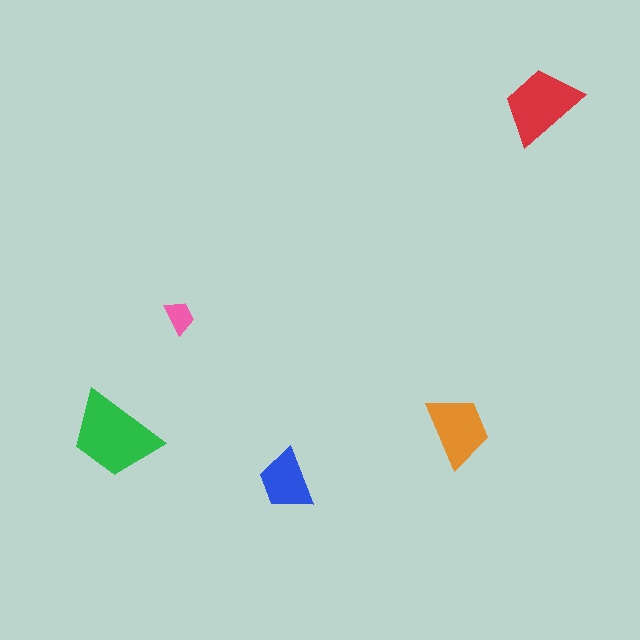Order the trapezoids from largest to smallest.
the green one, the red one, the orange one, the blue one, the pink one.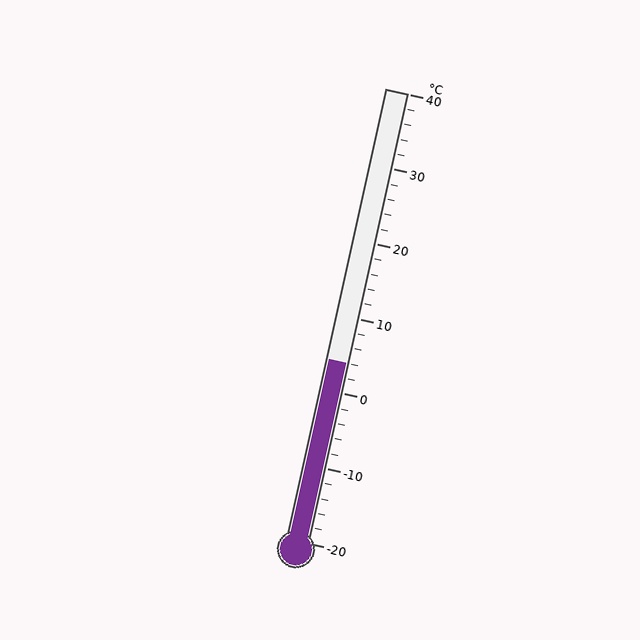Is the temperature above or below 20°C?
The temperature is below 20°C.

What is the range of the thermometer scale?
The thermometer scale ranges from -20°C to 40°C.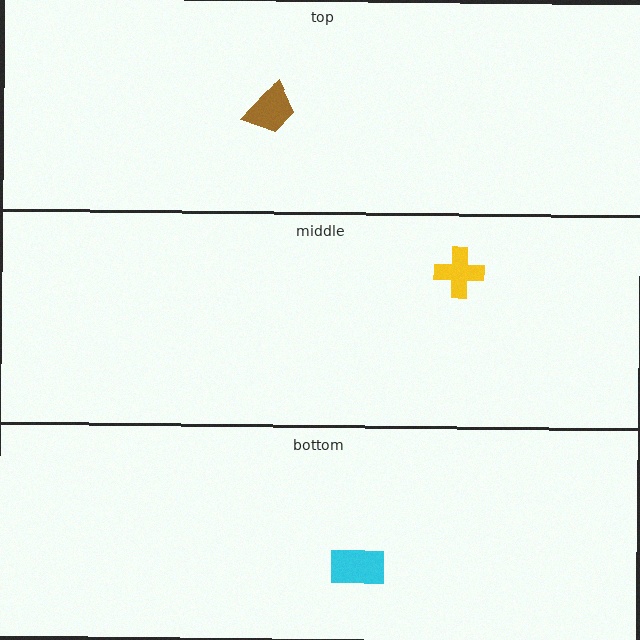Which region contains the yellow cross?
The middle region.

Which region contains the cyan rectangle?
The bottom region.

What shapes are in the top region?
The brown trapezoid.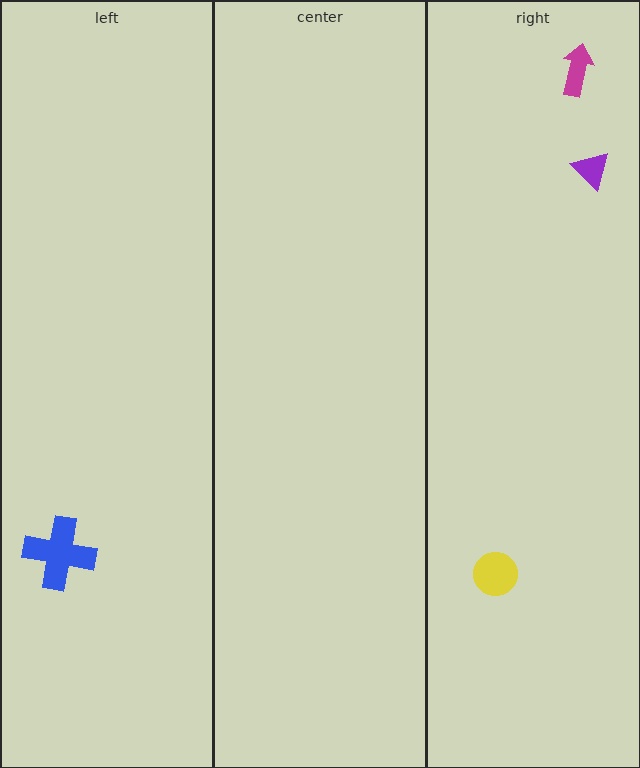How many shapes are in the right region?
3.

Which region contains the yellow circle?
The right region.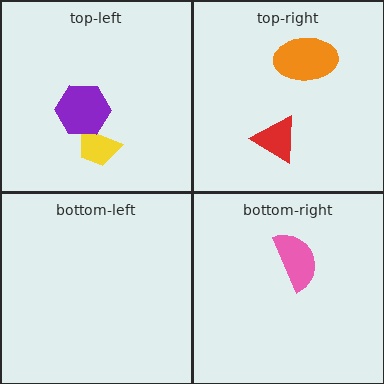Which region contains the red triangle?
The top-right region.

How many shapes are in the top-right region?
2.